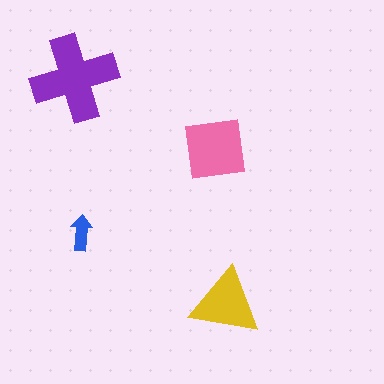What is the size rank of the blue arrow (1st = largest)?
4th.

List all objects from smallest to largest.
The blue arrow, the yellow triangle, the pink square, the purple cross.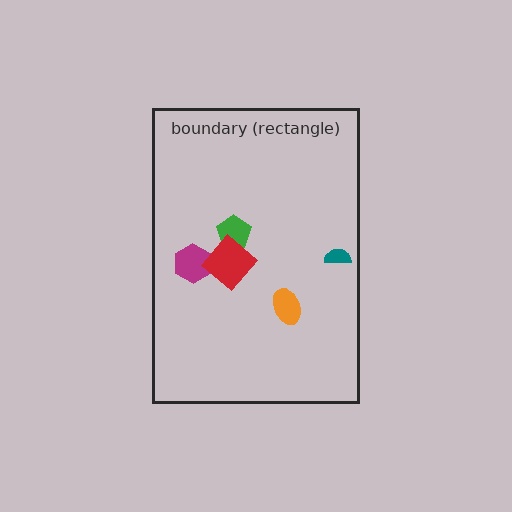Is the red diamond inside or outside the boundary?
Inside.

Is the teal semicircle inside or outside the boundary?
Inside.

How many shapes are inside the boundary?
5 inside, 0 outside.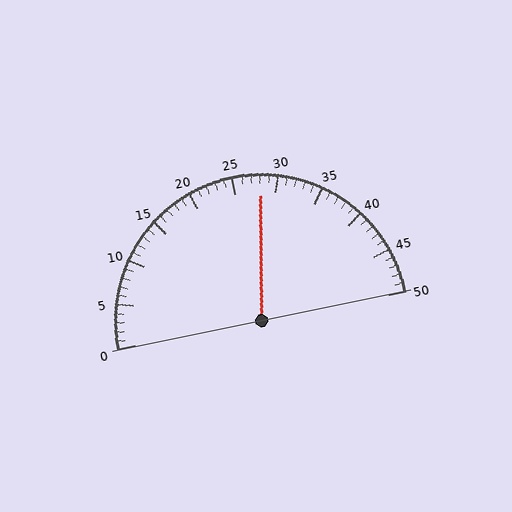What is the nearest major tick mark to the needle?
The nearest major tick mark is 30.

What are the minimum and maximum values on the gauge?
The gauge ranges from 0 to 50.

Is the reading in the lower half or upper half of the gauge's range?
The reading is in the upper half of the range (0 to 50).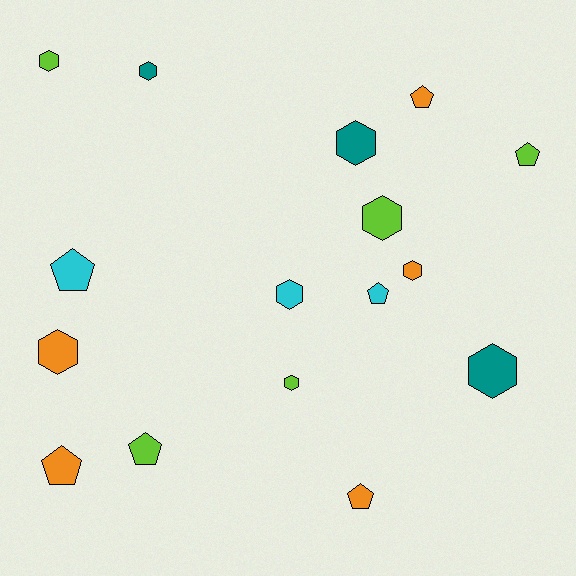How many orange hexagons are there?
There are 2 orange hexagons.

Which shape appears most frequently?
Hexagon, with 9 objects.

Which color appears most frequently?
Lime, with 5 objects.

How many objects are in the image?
There are 16 objects.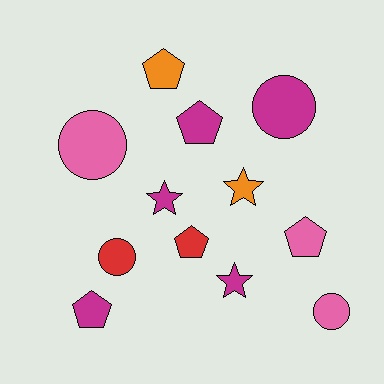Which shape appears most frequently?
Pentagon, with 5 objects.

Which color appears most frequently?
Magenta, with 5 objects.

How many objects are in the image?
There are 12 objects.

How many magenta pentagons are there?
There are 2 magenta pentagons.